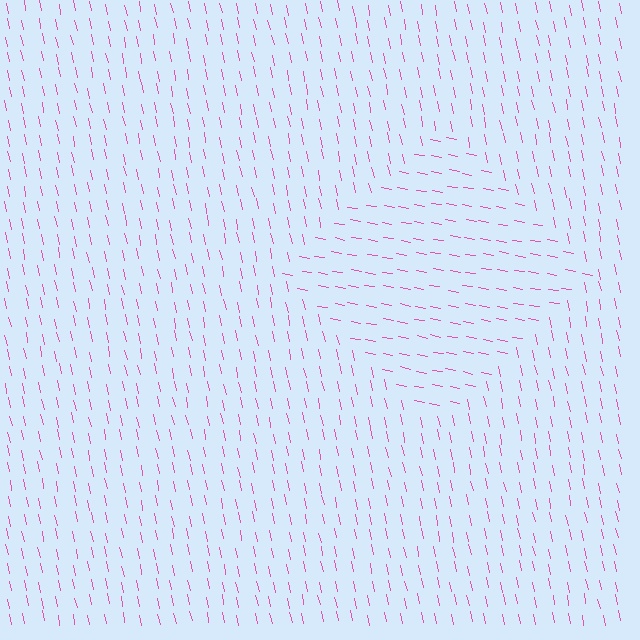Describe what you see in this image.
The image is filled with small pink line segments. A diamond region in the image has lines oriented differently from the surrounding lines, creating a visible texture boundary.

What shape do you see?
I see a diamond.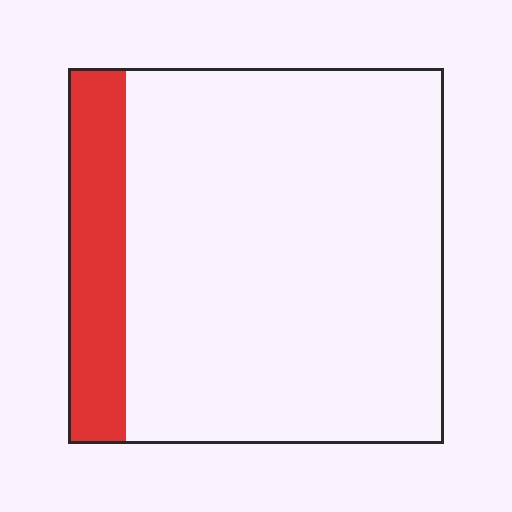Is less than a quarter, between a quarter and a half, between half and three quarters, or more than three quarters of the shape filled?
Less than a quarter.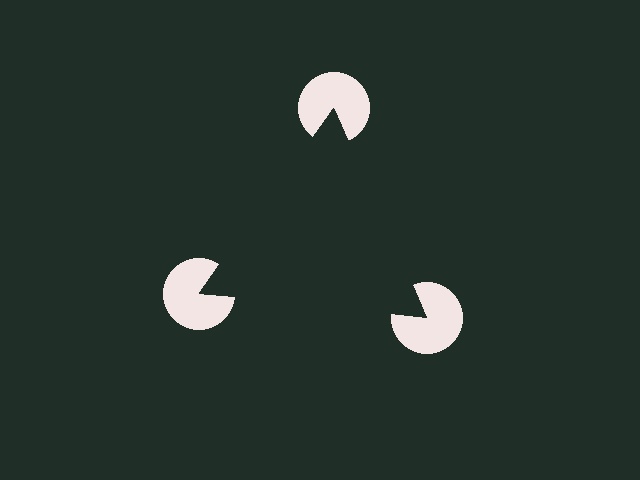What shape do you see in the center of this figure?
An illusory triangle — its edges are inferred from the aligned wedge cuts in the pac-man discs, not physically drawn.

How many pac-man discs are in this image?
There are 3 — one at each vertex of the illusory triangle.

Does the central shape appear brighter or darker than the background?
It typically appears slightly darker than the background, even though no actual brightness change is drawn.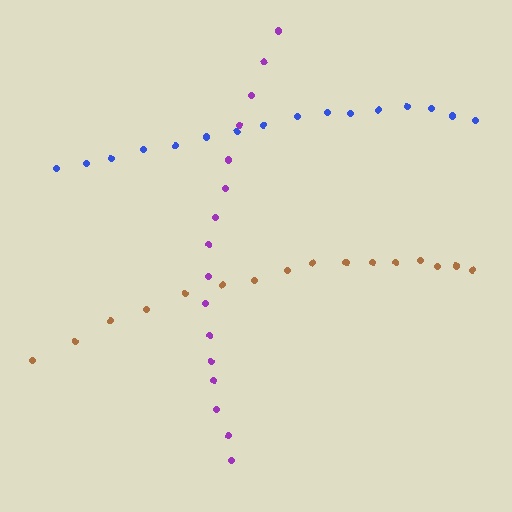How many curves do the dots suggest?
There are 3 distinct paths.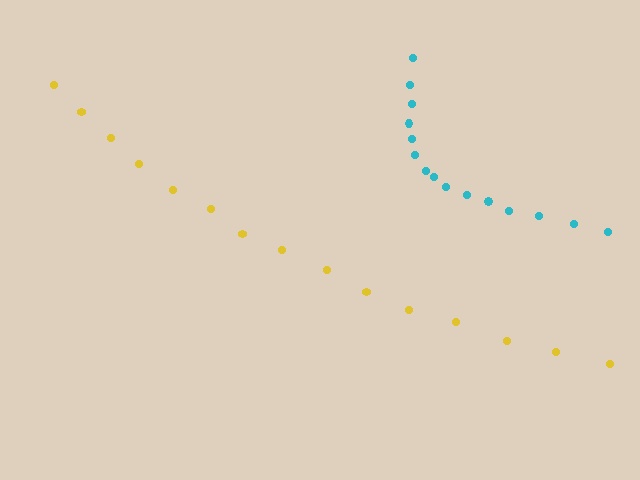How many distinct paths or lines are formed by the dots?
There are 2 distinct paths.